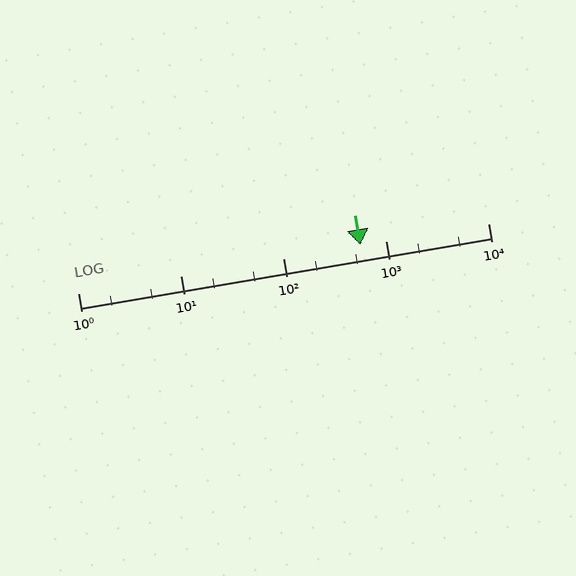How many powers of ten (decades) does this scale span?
The scale spans 4 decades, from 1 to 10000.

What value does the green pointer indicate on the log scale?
The pointer indicates approximately 570.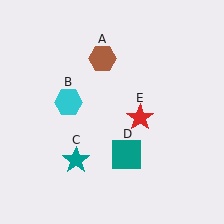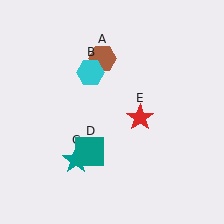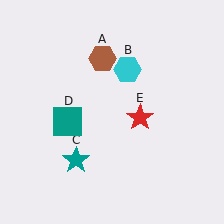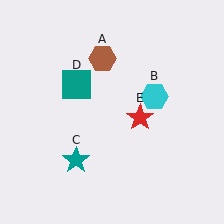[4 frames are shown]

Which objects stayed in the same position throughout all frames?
Brown hexagon (object A) and teal star (object C) and red star (object E) remained stationary.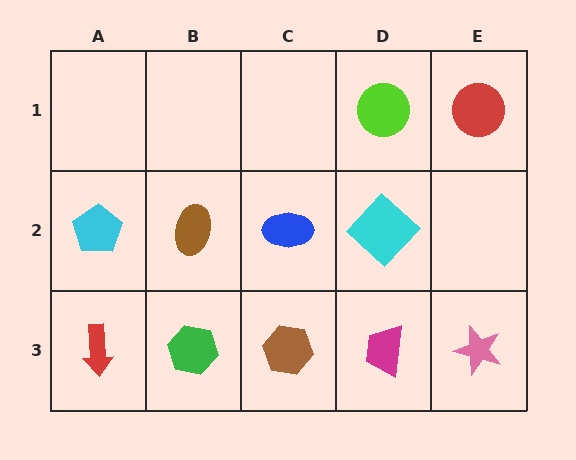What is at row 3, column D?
A magenta trapezoid.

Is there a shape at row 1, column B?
No, that cell is empty.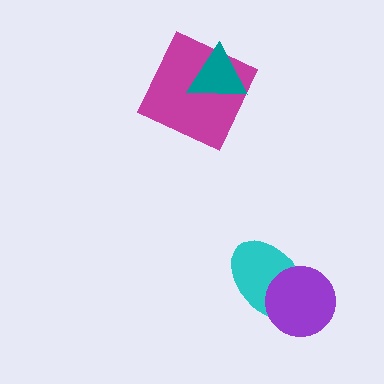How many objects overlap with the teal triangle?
1 object overlaps with the teal triangle.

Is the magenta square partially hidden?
Yes, it is partially covered by another shape.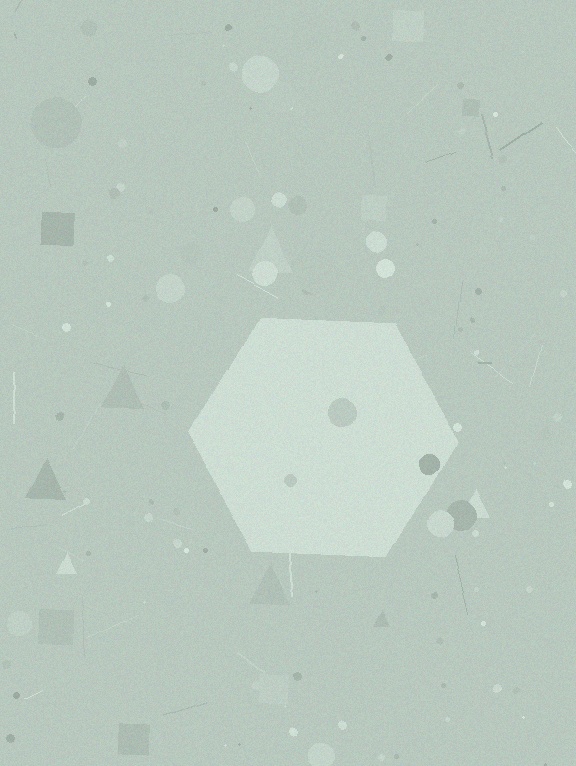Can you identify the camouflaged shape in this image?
The camouflaged shape is a hexagon.